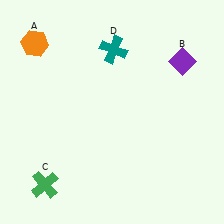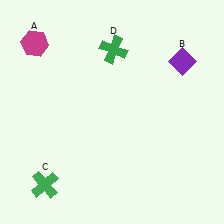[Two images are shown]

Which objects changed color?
A changed from orange to magenta. D changed from teal to green.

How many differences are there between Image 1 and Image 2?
There are 2 differences between the two images.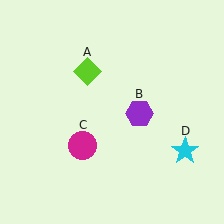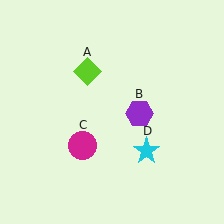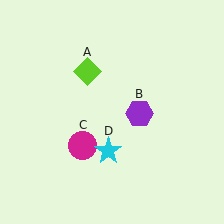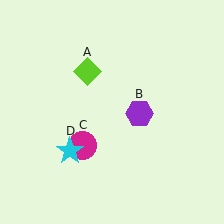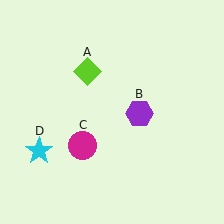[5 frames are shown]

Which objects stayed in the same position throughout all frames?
Lime diamond (object A) and purple hexagon (object B) and magenta circle (object C) remained stationary.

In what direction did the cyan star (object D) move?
The cyan star (object D) moved left.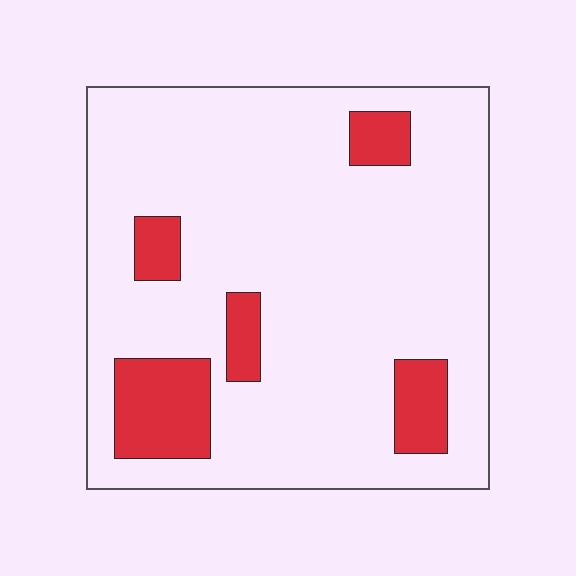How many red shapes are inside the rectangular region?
5.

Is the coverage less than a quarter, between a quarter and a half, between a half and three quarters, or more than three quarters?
Less than a quarter.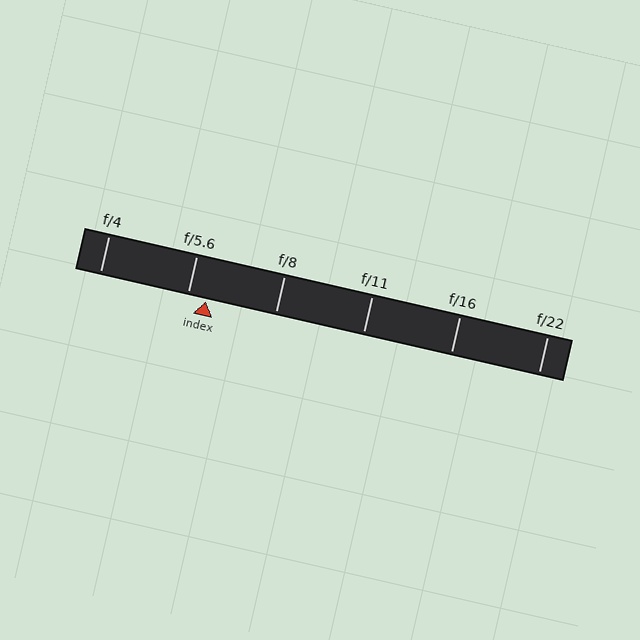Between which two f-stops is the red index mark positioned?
The index mark is between f/5.6 and f/8.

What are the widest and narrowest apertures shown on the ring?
The widest aperture shown is f/4 and the narrowest is f/22.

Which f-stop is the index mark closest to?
The index mark is closest to f/5.6.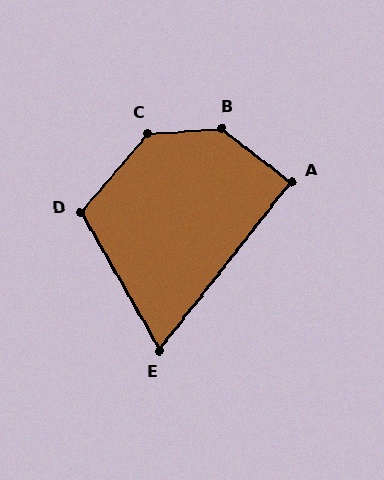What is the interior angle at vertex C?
Approximately 135 degrees (obtuse).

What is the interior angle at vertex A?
Approximately 89 degrees (approximately right).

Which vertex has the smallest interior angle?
E, at approximately 68 degrees.